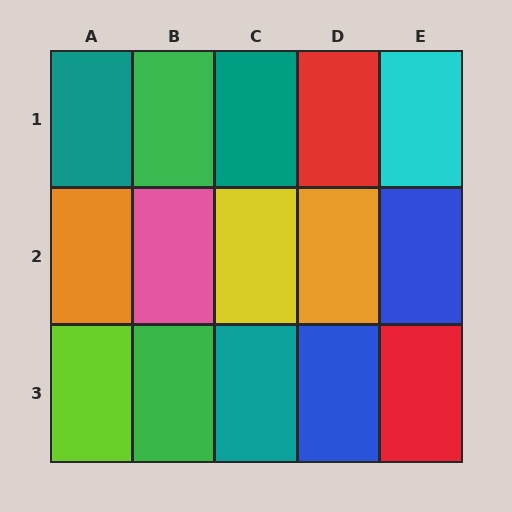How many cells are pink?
1 cell is pink.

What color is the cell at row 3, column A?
Lime.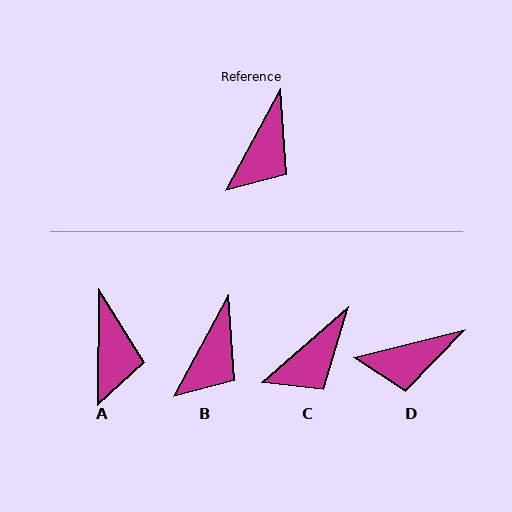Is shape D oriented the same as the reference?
No, it is off by about 48 degrees.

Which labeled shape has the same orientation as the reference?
B.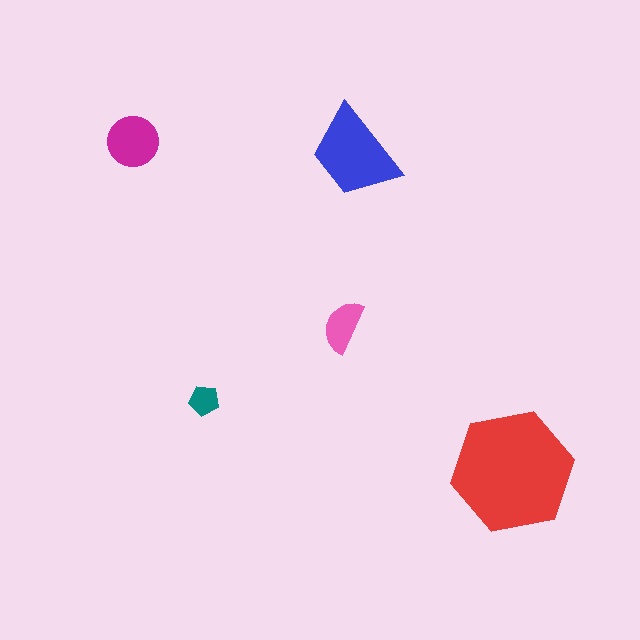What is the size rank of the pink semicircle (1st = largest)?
4th.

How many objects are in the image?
There are 5 objects in the image.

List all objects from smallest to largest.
The teal pentagon, the pink semicircle, the magenta circle, the blue trapezoid, the red hexagon.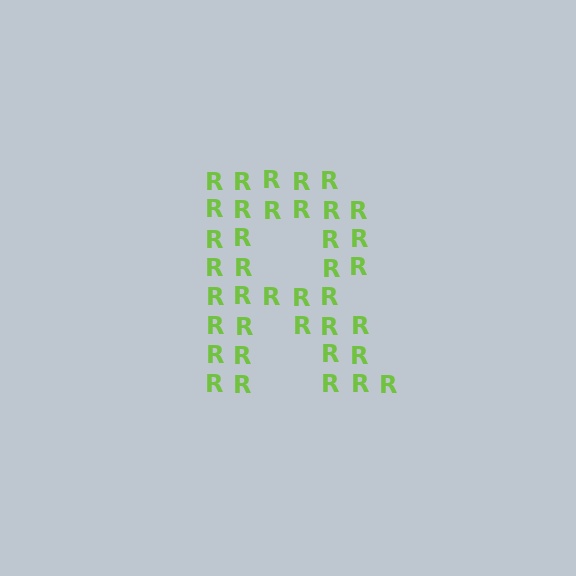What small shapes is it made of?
It is made of small letter R's.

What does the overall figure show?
The overall figure shows the letter R.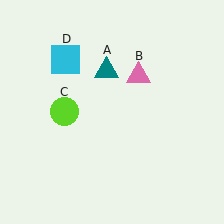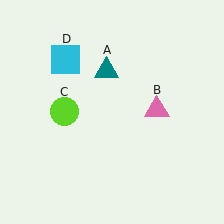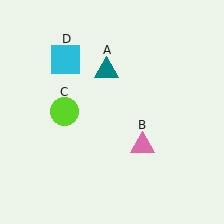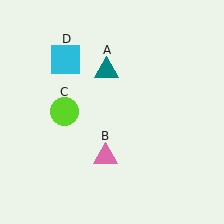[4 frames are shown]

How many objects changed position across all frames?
1 object changed position: pink triangle (object B).